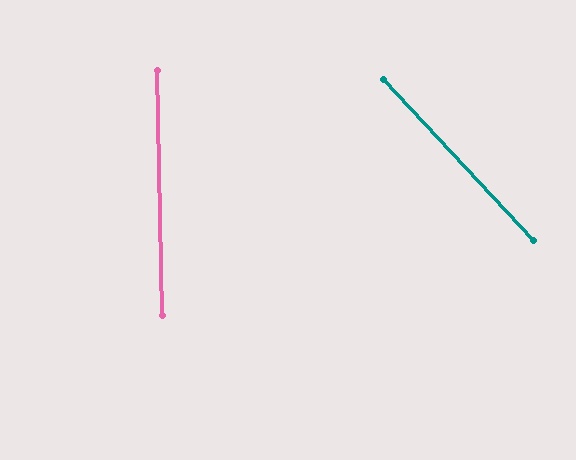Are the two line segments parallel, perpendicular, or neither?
Neither parallel nor perpendicular — they differ by about 42°.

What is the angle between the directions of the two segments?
Approximately 42 degrees.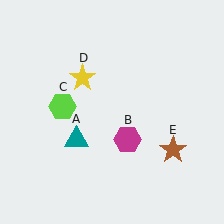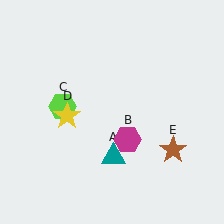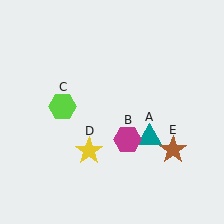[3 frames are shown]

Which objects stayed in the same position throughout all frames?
Magenta hexagon (object B) and lime hexagon (object C) and brown star (object E) remained stationary.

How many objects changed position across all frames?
2 objects changed position: teal triangle (object A), yellow star (object D).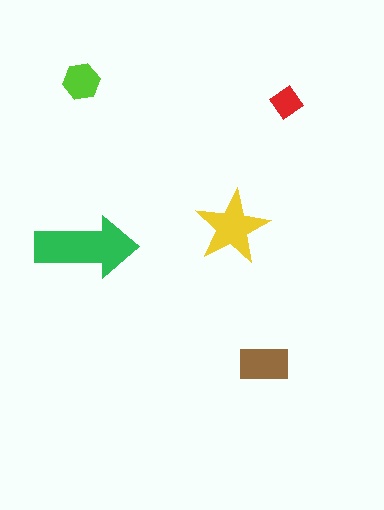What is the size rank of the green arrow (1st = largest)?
1st.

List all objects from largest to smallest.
The green arrow, the yellow star, the brown rectangle, the lime hexagon, the red diamond.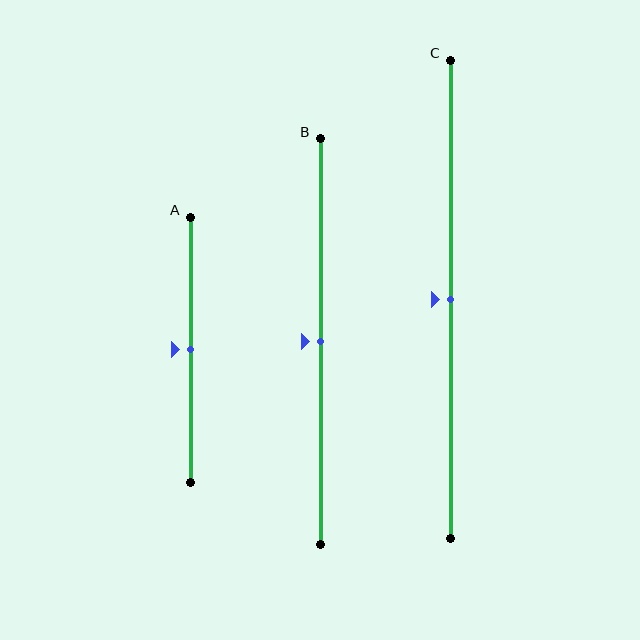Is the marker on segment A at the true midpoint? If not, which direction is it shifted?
Yes, the marker on segment A is at the true midpoint.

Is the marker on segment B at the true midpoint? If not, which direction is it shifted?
Yes, the marker on segment B is at the true midpoint.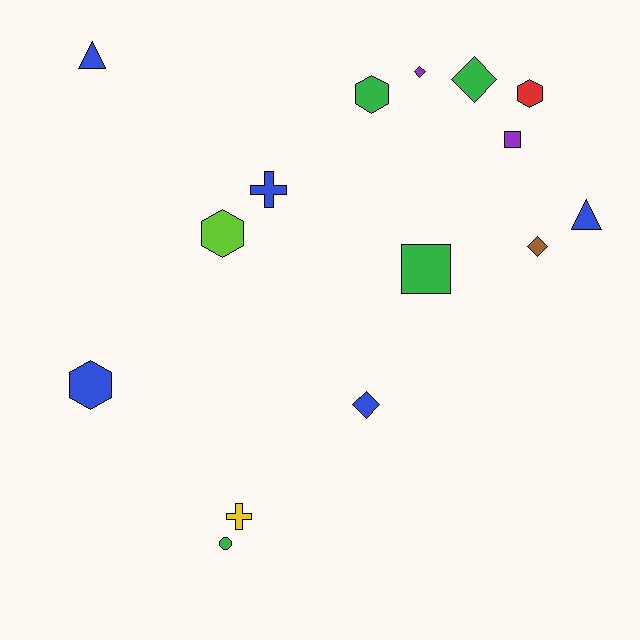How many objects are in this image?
There are 15 objects.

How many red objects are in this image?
There is 1 red object.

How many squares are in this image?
There are 2 squares.